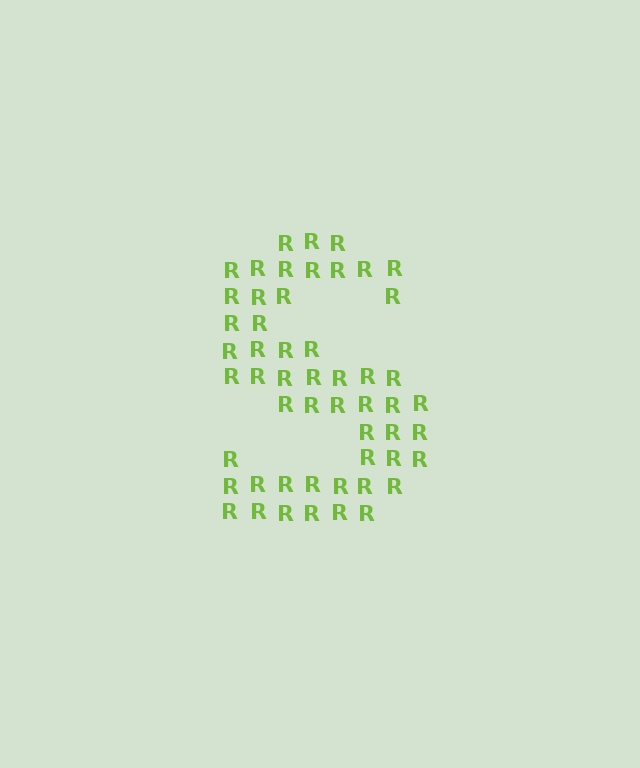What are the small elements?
The small elements are letter R's.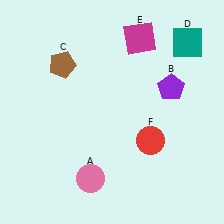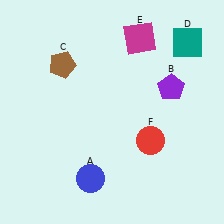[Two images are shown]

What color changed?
The circle (A) changed from pink in Image 1 to blue in Image 2.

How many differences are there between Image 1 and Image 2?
There is 1 difference between the two images.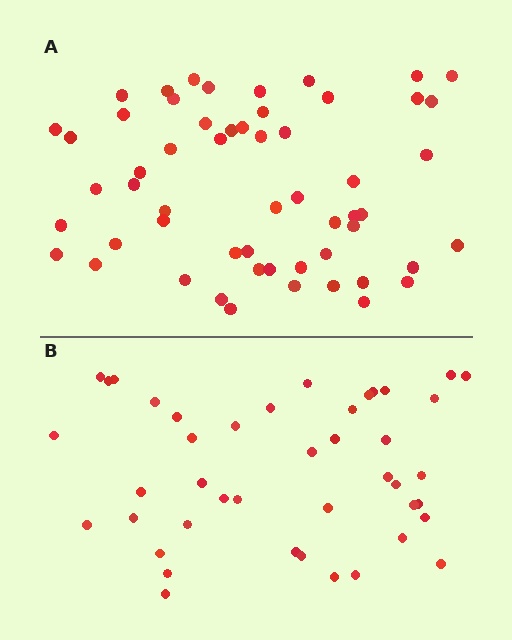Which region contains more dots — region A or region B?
Region A (the top region) has more dots.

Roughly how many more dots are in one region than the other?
Region A has approximately 15 more dots than region B.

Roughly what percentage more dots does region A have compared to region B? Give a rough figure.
About 30% more.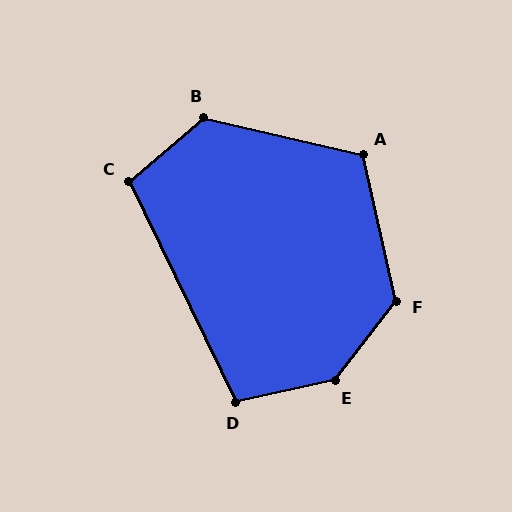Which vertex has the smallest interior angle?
D, at approximately 104 degrees.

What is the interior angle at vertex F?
Approximately 130 degrees (obtuse).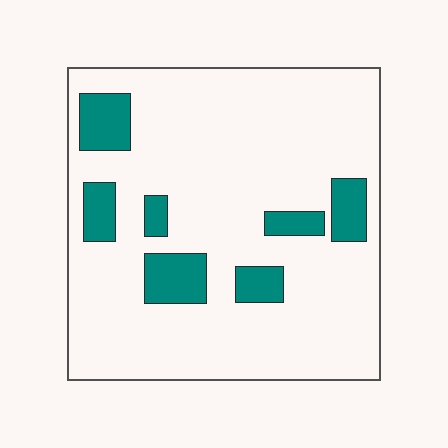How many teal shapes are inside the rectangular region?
7.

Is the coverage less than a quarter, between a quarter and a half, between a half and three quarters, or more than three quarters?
Less than a quarter.